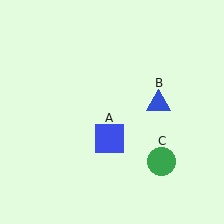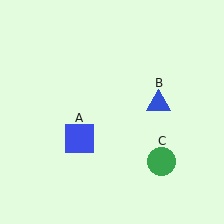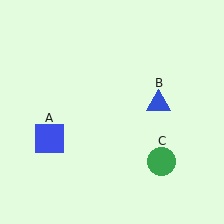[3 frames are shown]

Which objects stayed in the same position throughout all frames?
Blue triangle (object B) and green circle (object C) remained stationary.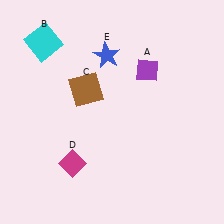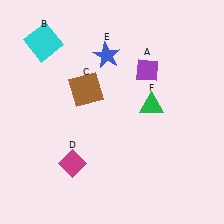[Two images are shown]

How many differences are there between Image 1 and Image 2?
There is 1 difference between the two images.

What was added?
A green triangle (F) was added in Image 2.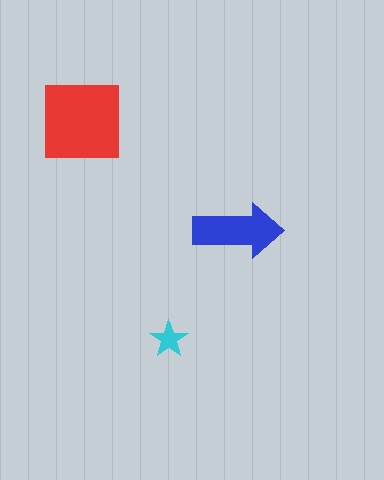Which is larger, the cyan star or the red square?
The red square.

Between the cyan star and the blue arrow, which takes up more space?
The blue arrow.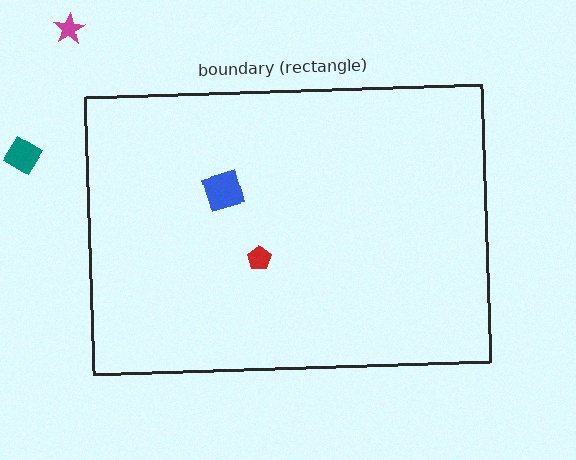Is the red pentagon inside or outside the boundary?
Inside.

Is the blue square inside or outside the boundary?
Inside.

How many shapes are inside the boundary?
2 inside, 2 outside.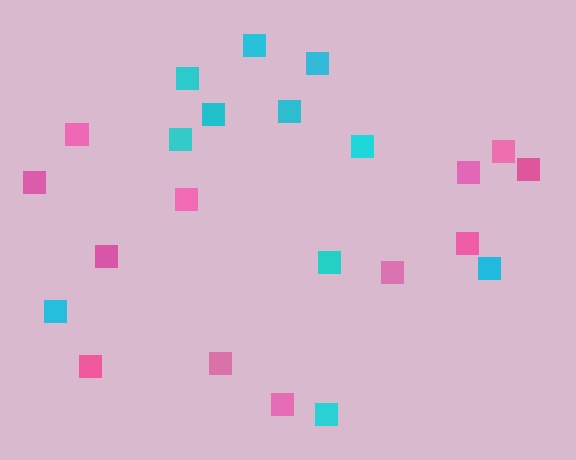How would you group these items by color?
There are 2 groups: one group of cyan squares (11) and one group of pink squares (12).